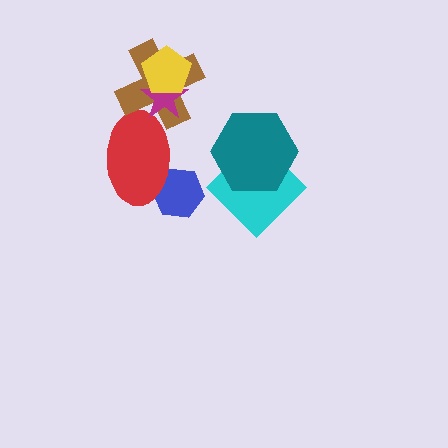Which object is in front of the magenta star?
The yellow pentagon is in front of the magenta star.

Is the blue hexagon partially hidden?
Yes, it is partially covered by another shape.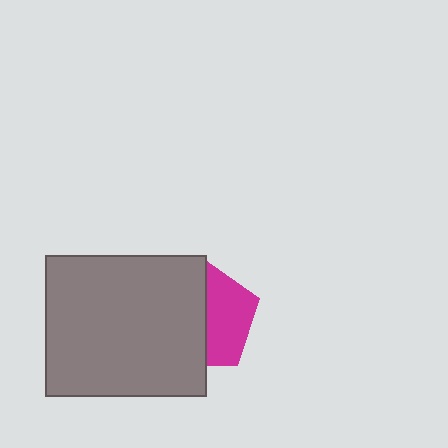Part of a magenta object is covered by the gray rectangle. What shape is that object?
It is a pentagon.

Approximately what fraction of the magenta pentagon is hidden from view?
Roughly 57% of the magenta pentagon is hidden behind the gray rectangle.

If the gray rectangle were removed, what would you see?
You would see the complete magenta pentagon.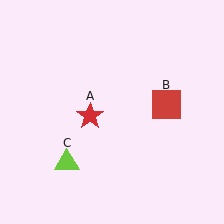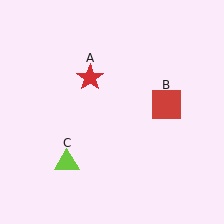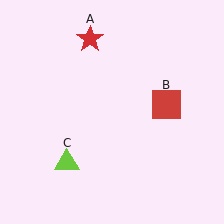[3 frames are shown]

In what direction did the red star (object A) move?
The red star (object A) moved up.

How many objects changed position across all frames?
1 object changed position: red star (object A).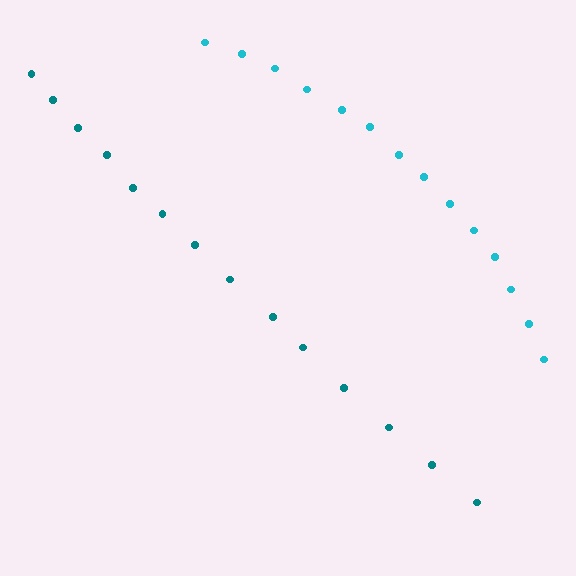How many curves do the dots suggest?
There are 2 distinct paths.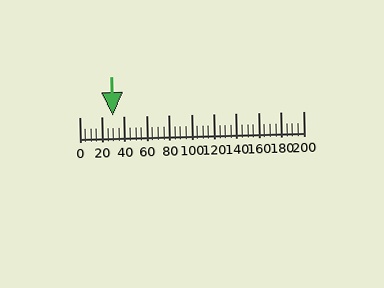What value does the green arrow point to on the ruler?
The green arrow points to approximately 30.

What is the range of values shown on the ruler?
The ruler shows values from 0 to 200.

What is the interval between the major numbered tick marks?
The major tick marks are spaced 20 units apart.